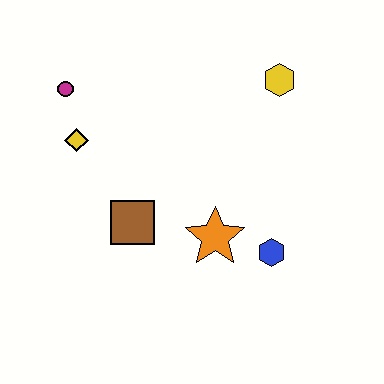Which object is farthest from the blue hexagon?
The magenta circle is farthest from the blue hexagon.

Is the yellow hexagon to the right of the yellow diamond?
Yes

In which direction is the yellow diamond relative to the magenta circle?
The yellow diamond is below the magenta circle.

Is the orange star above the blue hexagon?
Yes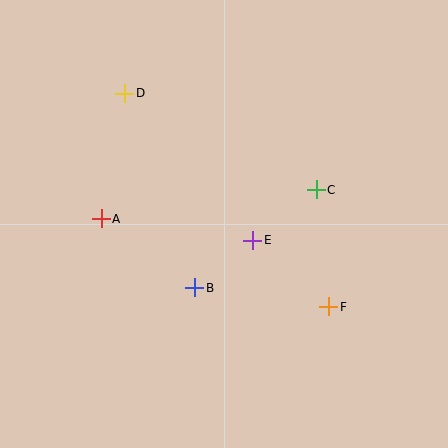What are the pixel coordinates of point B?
Point B is at (195, 288).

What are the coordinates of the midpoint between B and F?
The midpoint between B and F is at (262, 297).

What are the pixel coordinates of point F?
Point F is at (329, 307).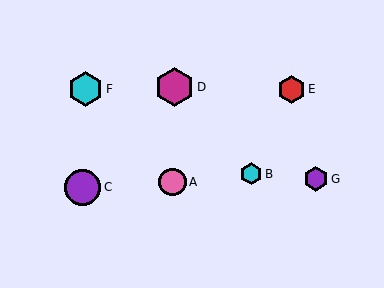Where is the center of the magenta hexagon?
The center of the magenta hexagon is at (175, 87).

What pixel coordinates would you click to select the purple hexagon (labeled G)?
Click at (316, 179) to select the purple hexagon G.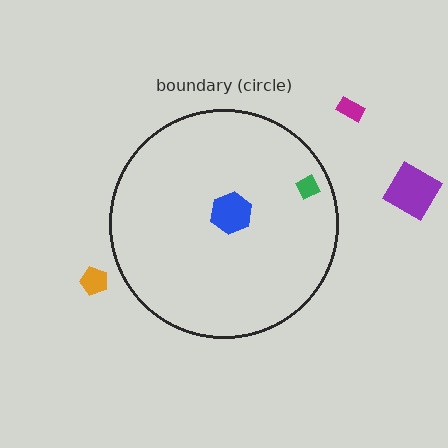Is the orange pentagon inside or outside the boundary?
Outside.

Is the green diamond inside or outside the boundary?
Inside.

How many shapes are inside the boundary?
2 inside, 3 outside.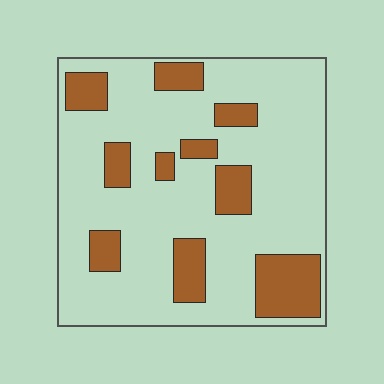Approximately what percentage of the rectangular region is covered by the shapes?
Approximately 20%.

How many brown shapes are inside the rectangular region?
10.